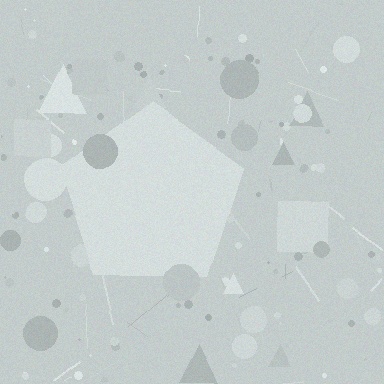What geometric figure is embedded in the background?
A pentagon is embedded in the background.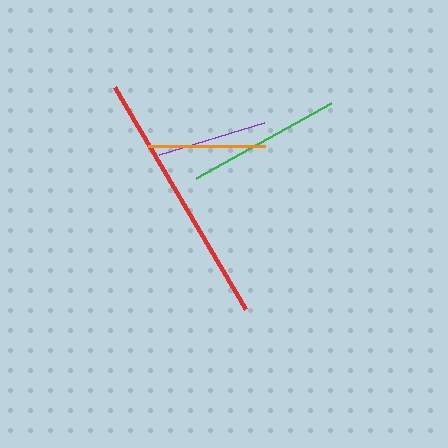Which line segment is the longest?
The red line is the longest at approximately 257 pixels.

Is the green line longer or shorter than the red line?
The red line is longer than the green line.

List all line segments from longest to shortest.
From longest to shortest: red, green, orange, purple.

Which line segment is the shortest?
The purple line is the shortest at approximately 110 pixels.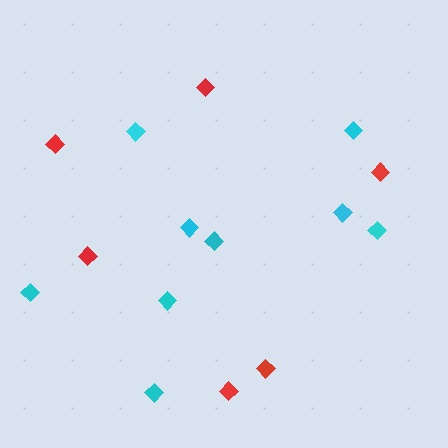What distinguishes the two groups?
There are 2 groups: one group of red diamonds (6) and one group of cyan diamonds (9).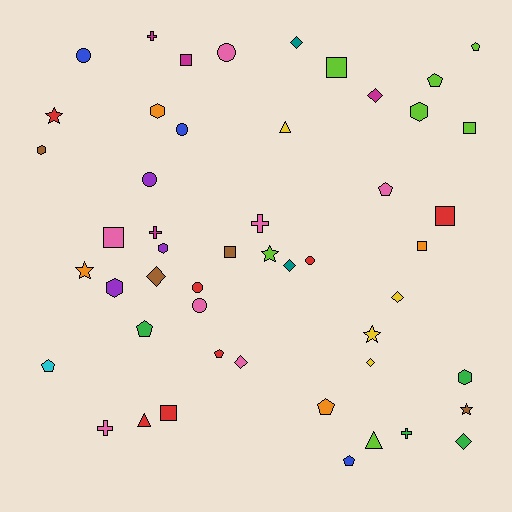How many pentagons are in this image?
There are 8 pentagons.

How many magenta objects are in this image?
There are 4 magenta objects.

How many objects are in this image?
There are 50 objects.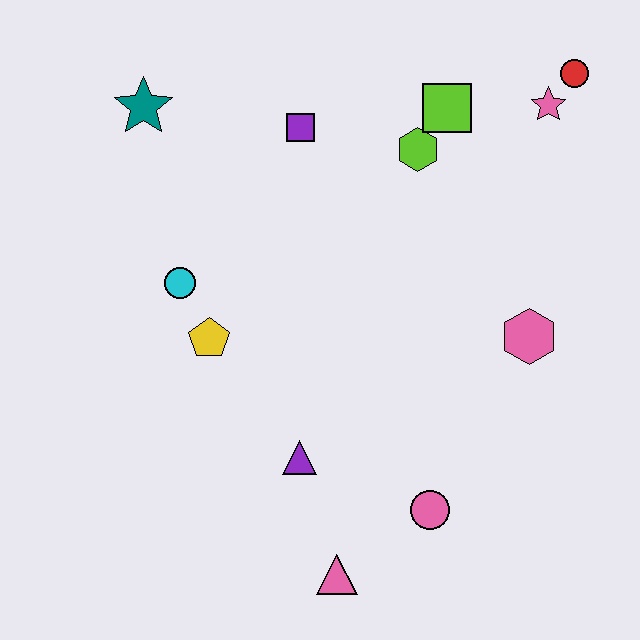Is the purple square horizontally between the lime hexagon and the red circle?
No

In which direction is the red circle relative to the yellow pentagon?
The red circle is to the right of the yellow pentagon.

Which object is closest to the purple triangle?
The pink triangle is closest to the purple triangle.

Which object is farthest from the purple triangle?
The red circle is farthest from the purple triangle.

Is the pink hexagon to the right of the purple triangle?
Yes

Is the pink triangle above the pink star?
No